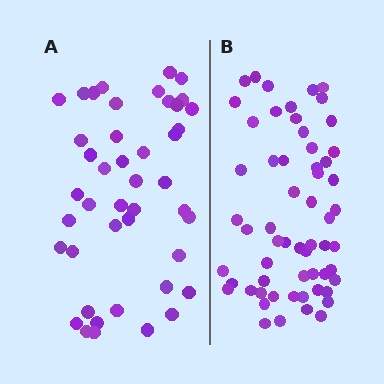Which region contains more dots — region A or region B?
Region B (the right region) has more dots.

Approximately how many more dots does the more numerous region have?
Region B has approximately 15 more dots than region A.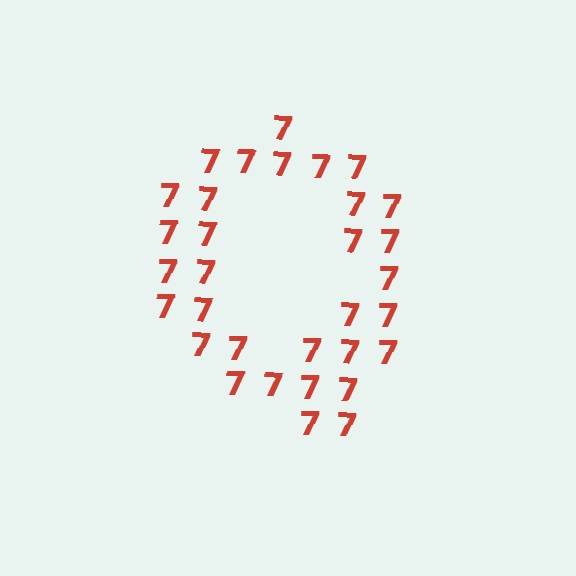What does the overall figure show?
The overall figure shows the letter Q.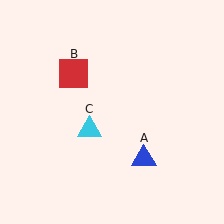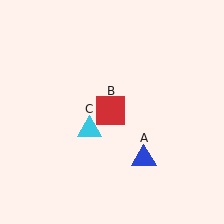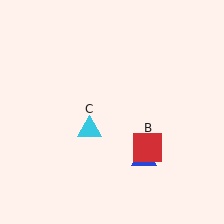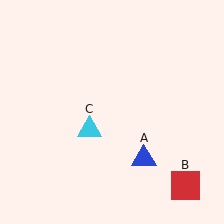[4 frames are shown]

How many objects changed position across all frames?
1 object changed position: red square (object B).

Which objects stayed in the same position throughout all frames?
Blue triangle (object A) and cyan triangle (object C) remained stationary.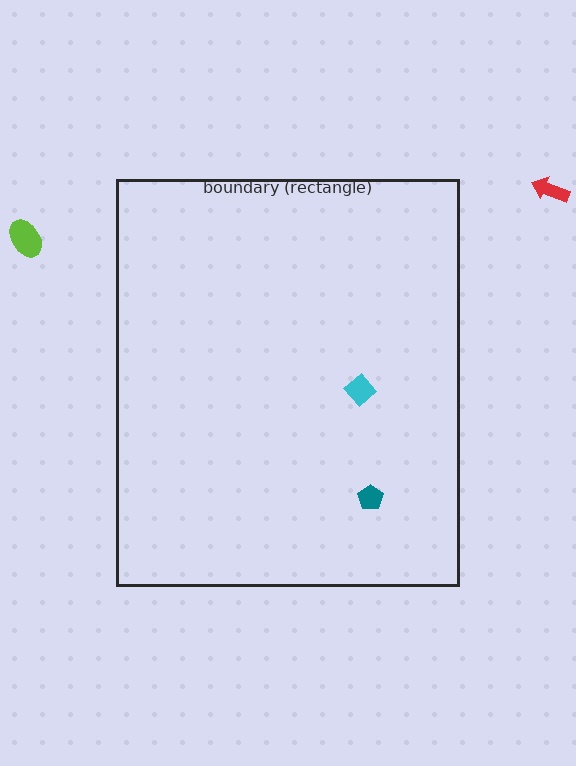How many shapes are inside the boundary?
2 inside, 2 outside.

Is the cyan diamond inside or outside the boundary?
Inside.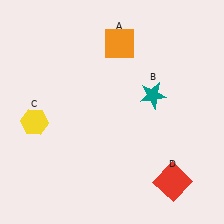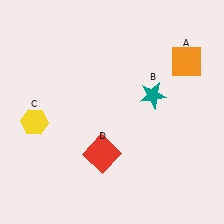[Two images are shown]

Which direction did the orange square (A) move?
The orange square (A) moved right.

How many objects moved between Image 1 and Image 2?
2 objects moved between the two images.